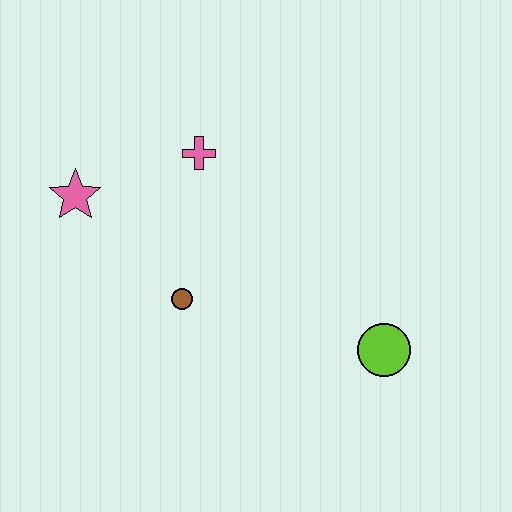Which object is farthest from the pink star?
The lime circle is farthest from the pink star.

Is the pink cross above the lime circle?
Yes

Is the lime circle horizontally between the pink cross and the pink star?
No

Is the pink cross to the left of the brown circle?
No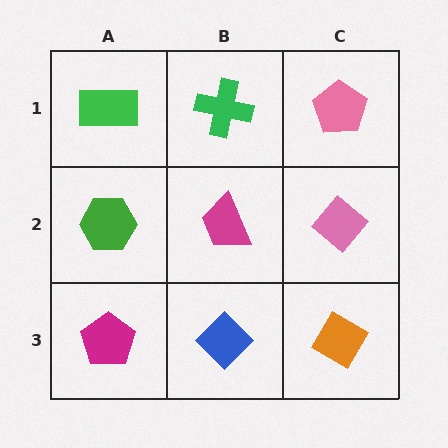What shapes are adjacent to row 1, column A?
A green hexagon (row 2, column A), a green cross (row 1, column B).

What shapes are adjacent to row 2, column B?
A green cross (row 1, column B), a blue diamond (row 3, column B), a green hexagon (row 2, column A), a pink diamond (row 2, column C).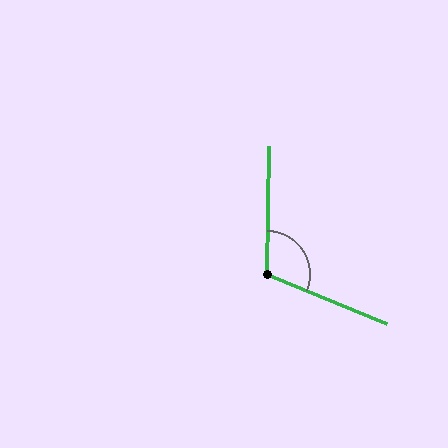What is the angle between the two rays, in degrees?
Approximately 111 degrees.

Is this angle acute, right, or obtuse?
It is obtuse.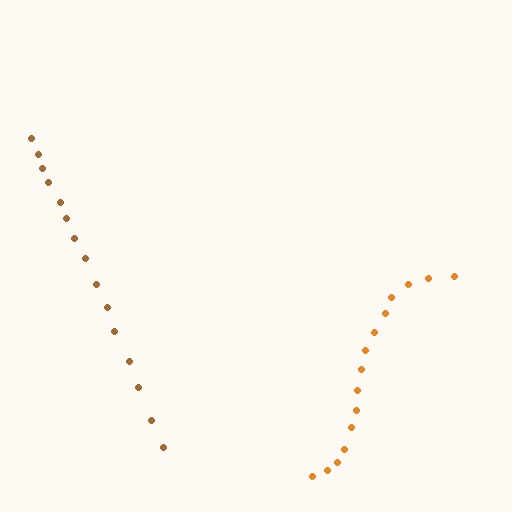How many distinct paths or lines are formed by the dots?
There are 2 distinct paths.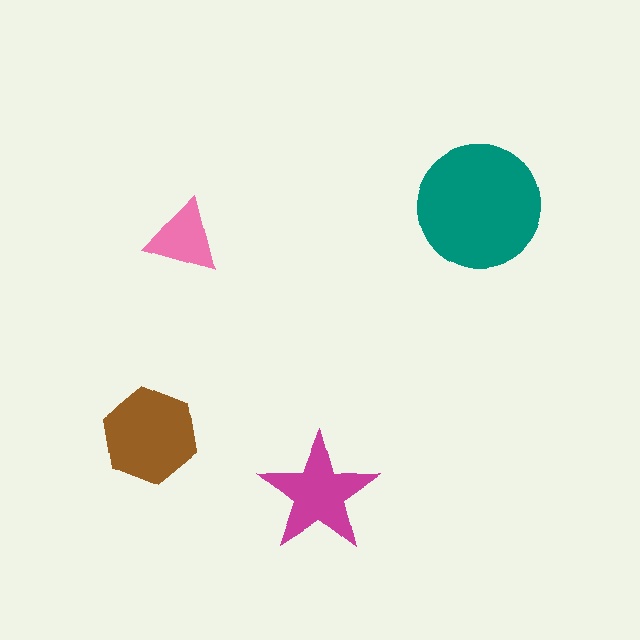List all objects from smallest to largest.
The pink triangle, the magenta star, the brown hexagon, the teal circle.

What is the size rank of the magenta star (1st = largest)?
3rd.